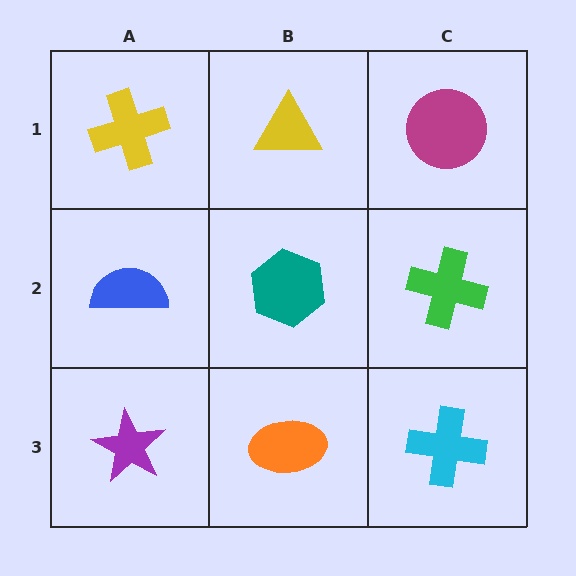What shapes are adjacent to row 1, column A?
A blue semicircle (row 2, column A), a yellow triangle (row 1, column B).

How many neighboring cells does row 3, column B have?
3.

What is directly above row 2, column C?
A magenta circle.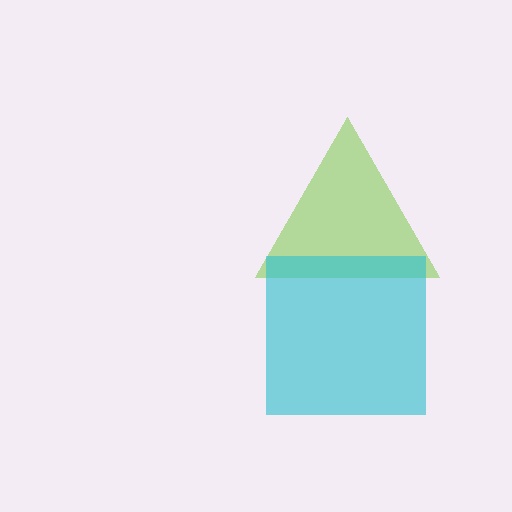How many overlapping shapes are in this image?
There are 2 overlapping shapes in the image.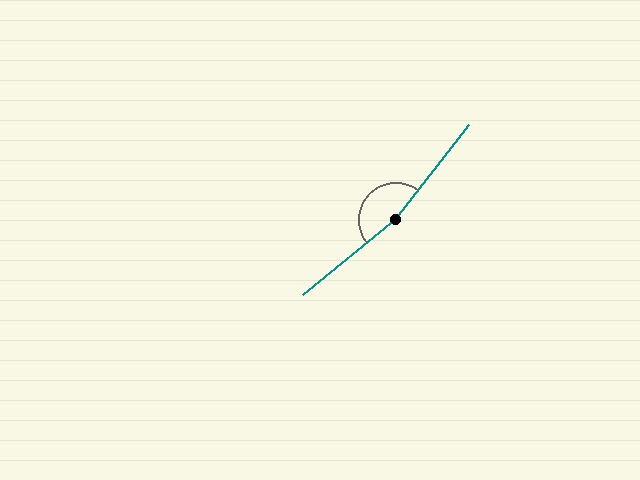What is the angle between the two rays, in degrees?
Approximately 167 degrees.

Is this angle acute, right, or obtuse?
It is obtuse.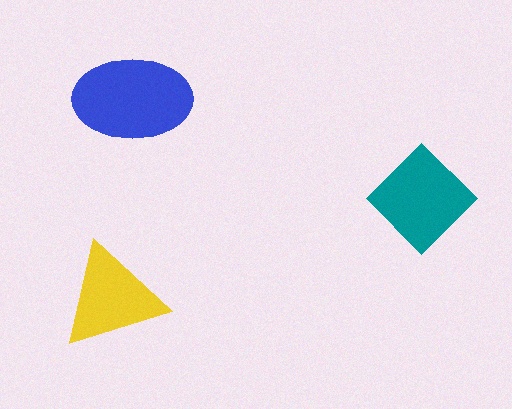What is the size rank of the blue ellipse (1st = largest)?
1st.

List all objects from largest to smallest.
The blue ellipse, the teal diamond, the yellow triangle.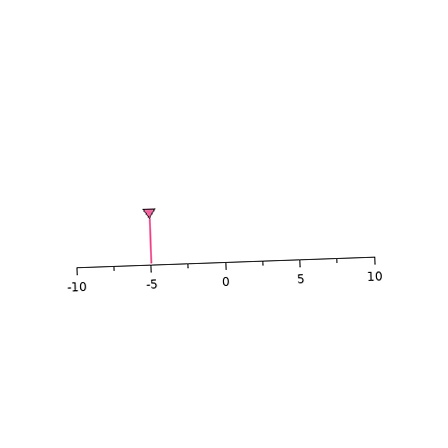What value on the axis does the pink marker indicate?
The marker indicates approximately -5.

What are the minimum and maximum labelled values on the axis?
The axis runs from -10 to 10.